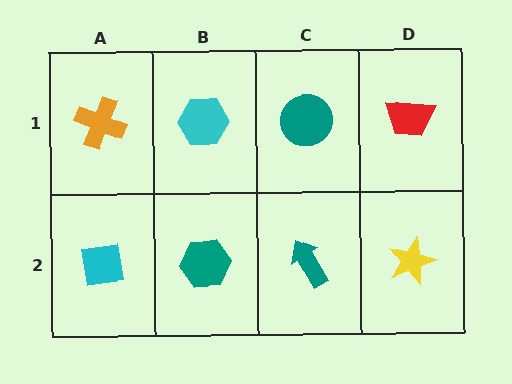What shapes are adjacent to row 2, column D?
A red trapezoid (row 1, column D), a teal arrow (row 2, column C).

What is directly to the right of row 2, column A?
A teal hexagon.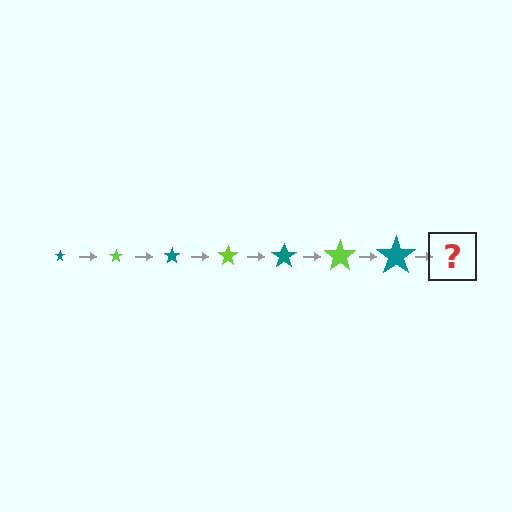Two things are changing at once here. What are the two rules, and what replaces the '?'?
The two rules are that the star grows larger each step and the color cycles through teal and lime. The '?' should be a lime star, larger than the previous one.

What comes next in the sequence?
The next element should be a lime star, larger than the previous one.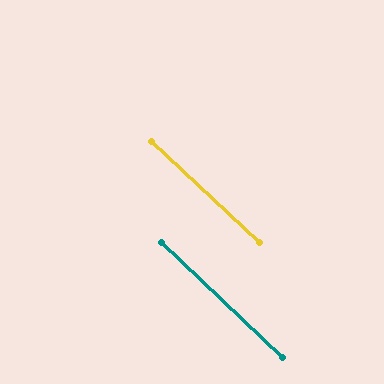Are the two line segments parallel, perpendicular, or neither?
Parallel — their directions differ by only 0.2°.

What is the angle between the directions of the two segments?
Approximately 0 degrees.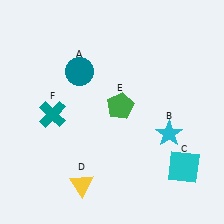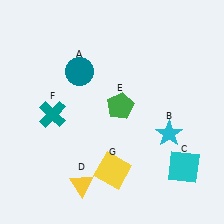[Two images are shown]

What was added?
A yellow square (G) was added in Image 2.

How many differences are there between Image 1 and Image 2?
There is 1 difference between the two images.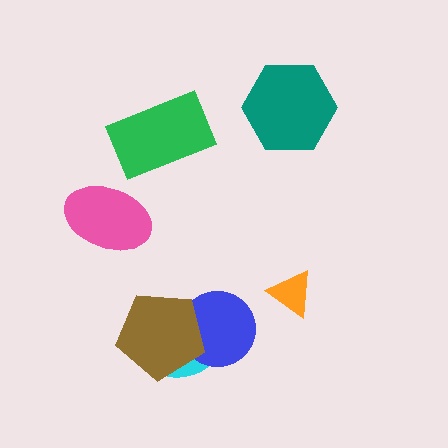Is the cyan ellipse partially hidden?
Yes, it is partially covered by another shape.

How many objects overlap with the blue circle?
2 objects overlap with the blue circle.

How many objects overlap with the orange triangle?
0 objects overlap with the orange triangle.